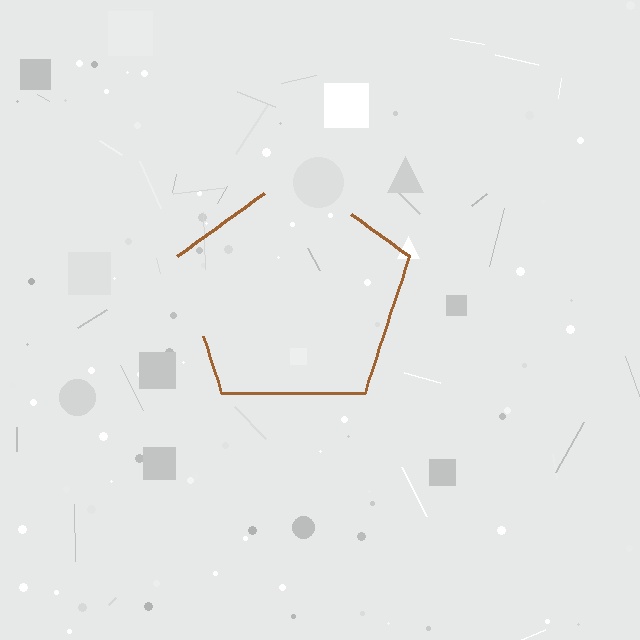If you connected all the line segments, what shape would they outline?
They would outline a pentagon.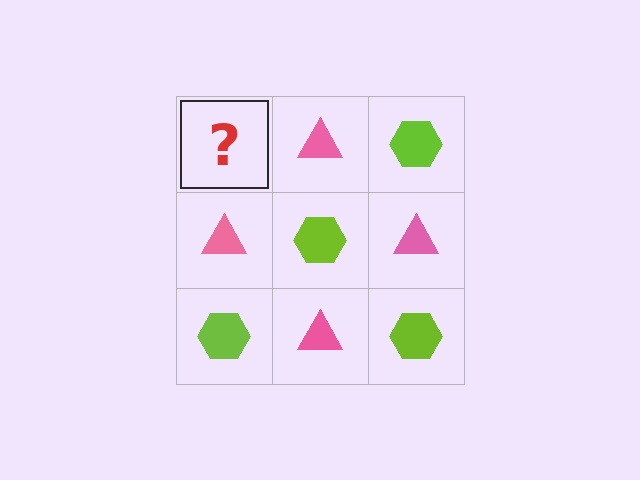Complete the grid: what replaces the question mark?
The question mark should be replaced with a lime hexagon.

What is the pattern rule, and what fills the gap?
The rule is that it alternates lime hexagon and pink triangle in a checkerboard pattern. The gap should be filled with a lime hexagon.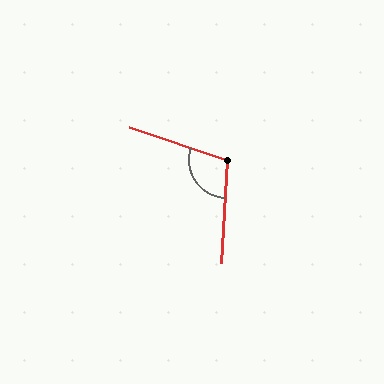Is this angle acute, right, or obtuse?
It is obtuse.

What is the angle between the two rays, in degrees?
Approximately 105 degrees.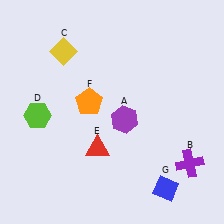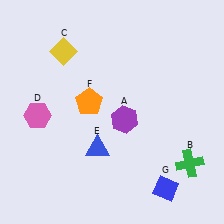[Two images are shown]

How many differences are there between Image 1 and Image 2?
There are 3 differences between the two images.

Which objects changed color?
B changed from purple to green. D changed from lime to pink. E changed from red to blue.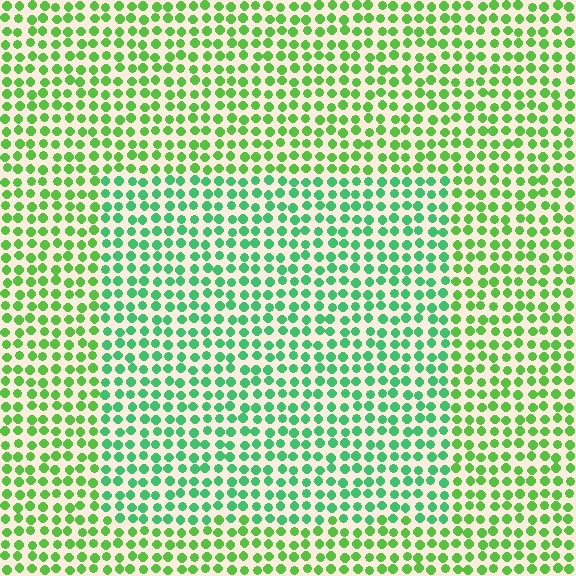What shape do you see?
I see a rectangle.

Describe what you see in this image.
The image is filled with small lime elements in a uniform arrangement. A rectangle-shaped region is visible where the elements are tinted to a slightly different hue, forming a subtle color boundary.